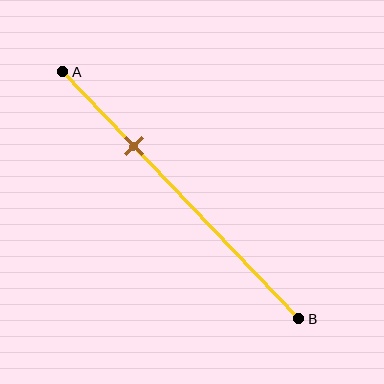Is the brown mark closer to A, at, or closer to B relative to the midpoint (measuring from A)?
The brown mark is closer to point A than the midpoint of segment AB.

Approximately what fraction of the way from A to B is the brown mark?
The brown mark is approximately 30% of the way from A to B.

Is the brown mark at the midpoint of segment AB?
No, the mark is at about 30% from A, not at the 50% midpoint.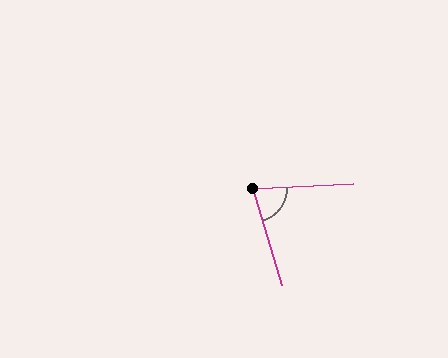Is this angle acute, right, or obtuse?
It is acute.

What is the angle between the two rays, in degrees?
Approximately 76 degrees.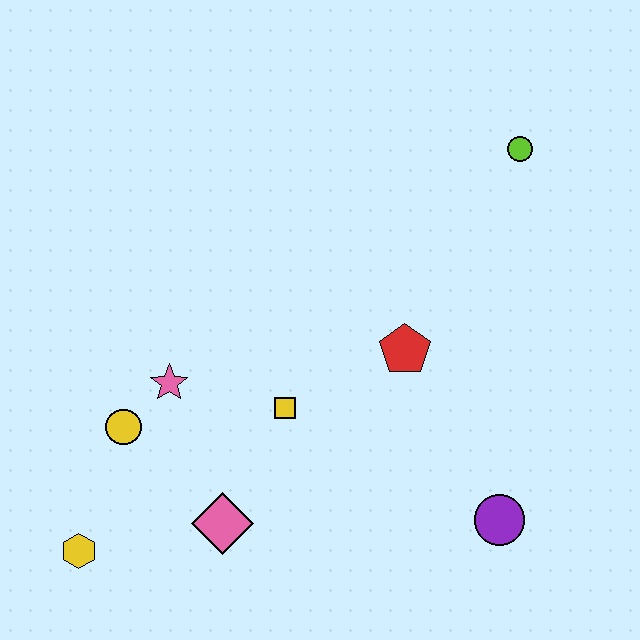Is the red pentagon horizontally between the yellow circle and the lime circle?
Yes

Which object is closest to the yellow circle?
The pink star is closest to the yellow circle.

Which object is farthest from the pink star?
The lime circle is farthest from the pink star.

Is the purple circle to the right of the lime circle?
No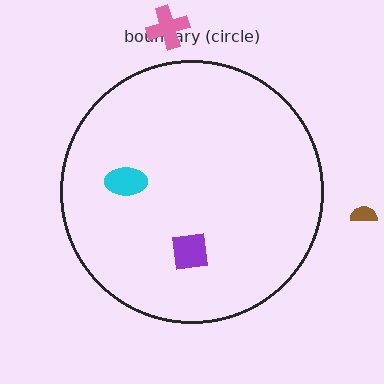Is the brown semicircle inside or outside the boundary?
Outside.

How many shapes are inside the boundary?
2 inside, 2 outside.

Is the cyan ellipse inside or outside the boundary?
Inside.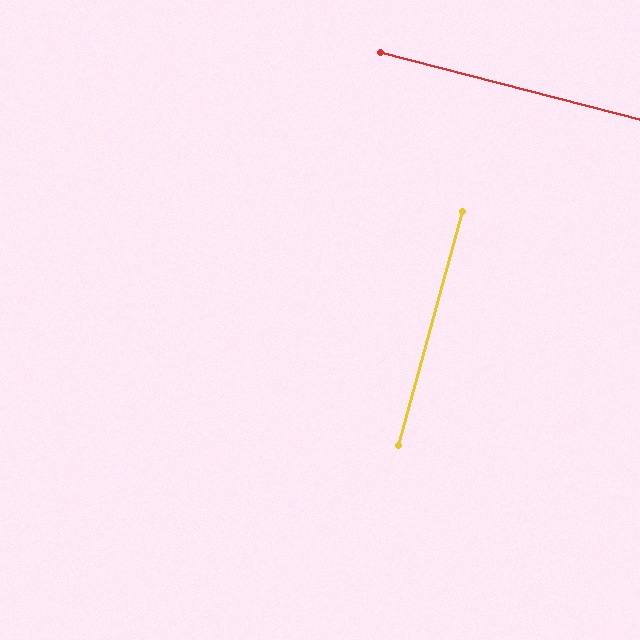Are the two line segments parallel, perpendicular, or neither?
Perpendicular — they meet at approximately 89°.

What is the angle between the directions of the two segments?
Approximately 89 degrees.